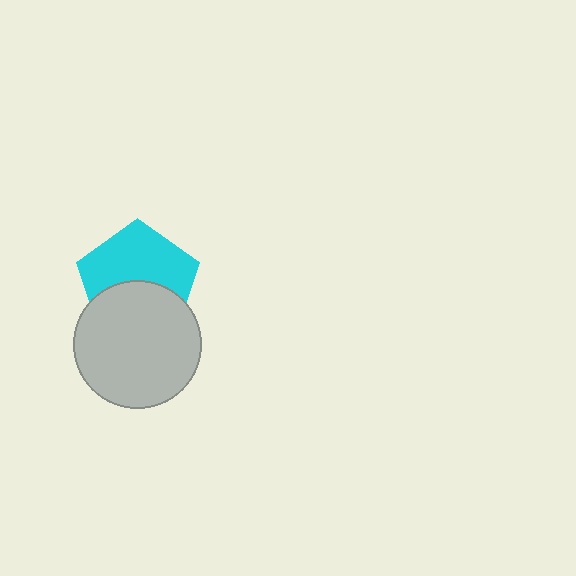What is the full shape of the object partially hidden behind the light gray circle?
The partially hidden object is a cyan pentagon.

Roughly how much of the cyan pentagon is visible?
About half of it is visible (roughly 56%).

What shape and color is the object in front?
The object in front is a light gray circle.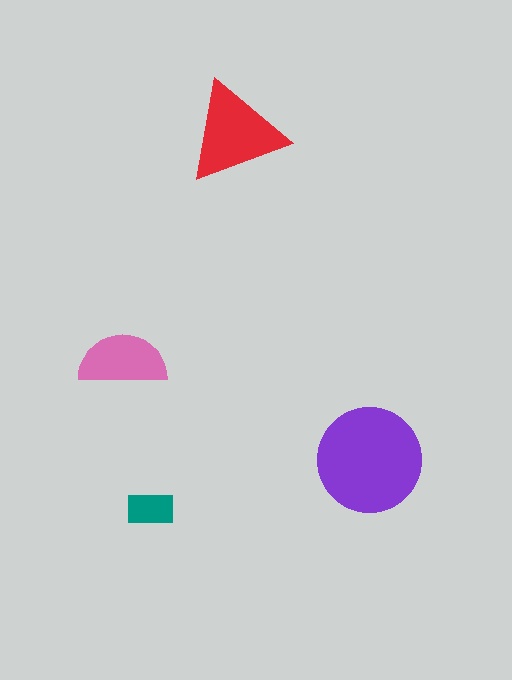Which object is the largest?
The purple circle.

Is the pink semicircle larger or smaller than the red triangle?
Smaller.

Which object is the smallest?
The teal rectangle.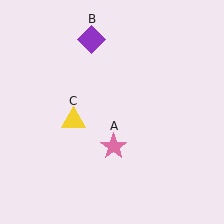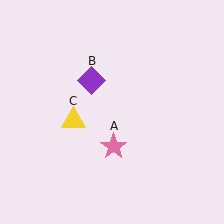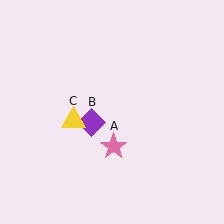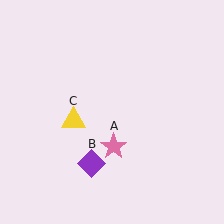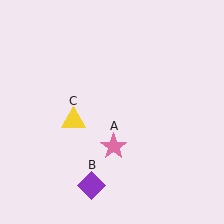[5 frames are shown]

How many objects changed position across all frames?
1 object changed position: purple diamond (object B).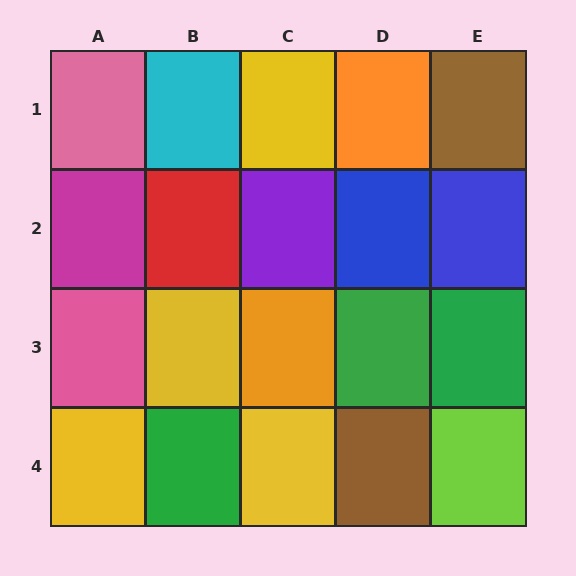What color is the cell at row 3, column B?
Yellow.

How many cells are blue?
2 cells are blue.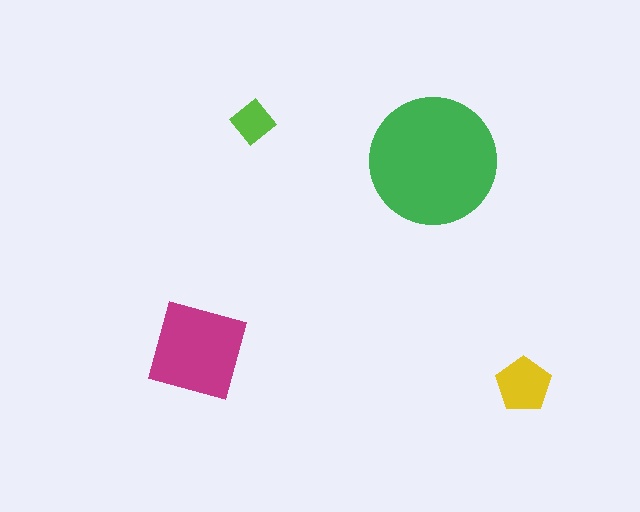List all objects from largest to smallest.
The green circle, the magenta square, the yellow pentagon, the lime diamond.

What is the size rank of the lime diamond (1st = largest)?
4th.